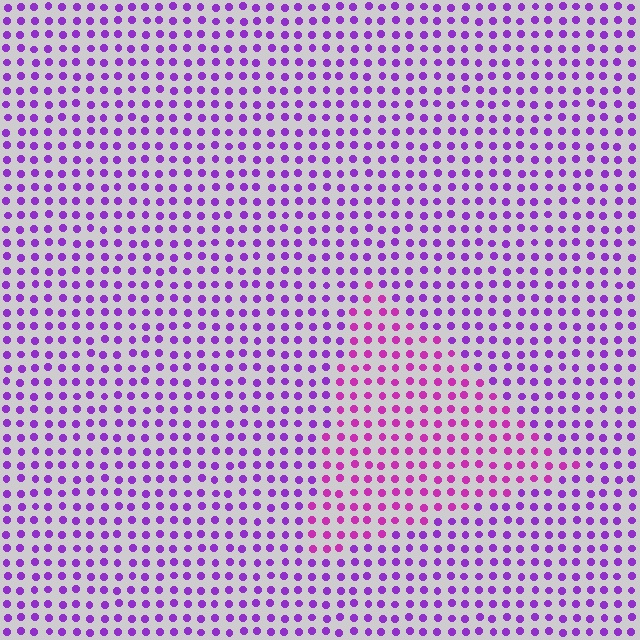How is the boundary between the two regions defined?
The boundary is defined purely by a slight shift in hue (about 31 degrees). Spacing, size, and orientation are identical on both sides.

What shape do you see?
I see a triangle.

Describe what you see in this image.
The image is filled with small purple elements in a uniform arrangement. A triangle-shaped region is visible where the elements are tinted to a slightly different hue, forming a subtle color boundary.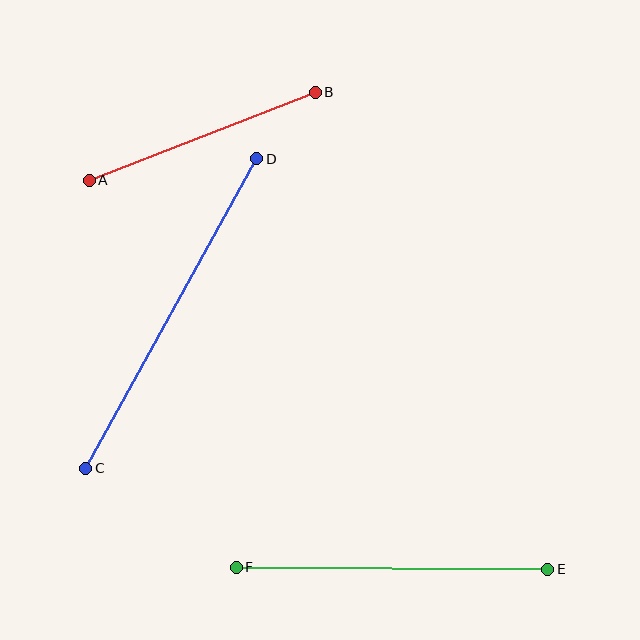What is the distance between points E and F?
The distance is approximately 311 pixels.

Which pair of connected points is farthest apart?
Points C and D are farthest apart.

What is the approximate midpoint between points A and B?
The midpoint is at approximately (202, 136) pixels.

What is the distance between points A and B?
The distance is approximately 243 pixels.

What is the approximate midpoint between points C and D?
The midpoint is at approximately (171, 314) pixels.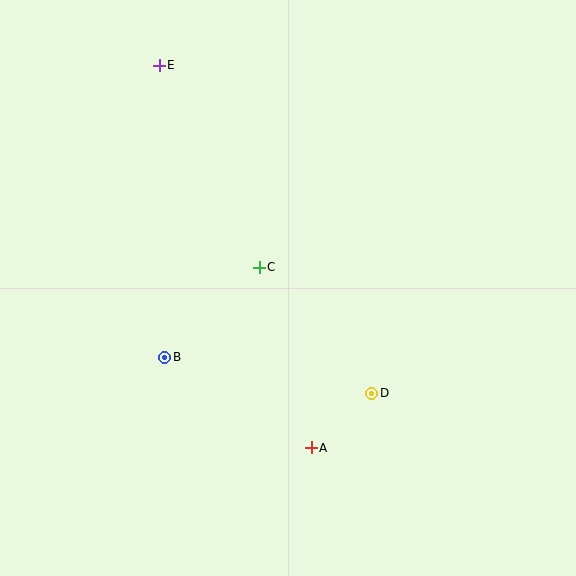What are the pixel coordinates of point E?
Point E is at (159, 65).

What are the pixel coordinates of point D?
Point D is at (372, 393).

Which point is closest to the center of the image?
Point C at (259, 267) is closest to the center.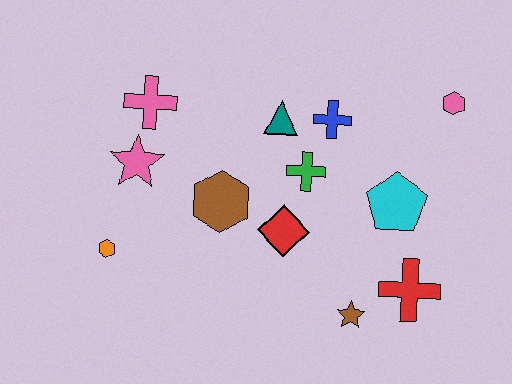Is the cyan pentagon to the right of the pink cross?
Yes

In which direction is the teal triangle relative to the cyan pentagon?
The teal triangle is to the left of the cyan pentagon.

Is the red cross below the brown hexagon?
Yes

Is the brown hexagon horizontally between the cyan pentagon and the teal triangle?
No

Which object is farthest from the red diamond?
The pink hexagon is farthest from the red diamond.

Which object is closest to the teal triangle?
The blue cross is closest to the teal triangle.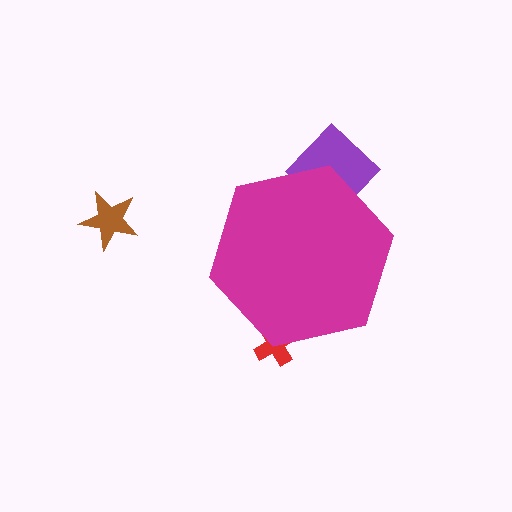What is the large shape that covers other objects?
A magenta hexagon.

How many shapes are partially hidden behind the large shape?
2 shapes are partially hidden.